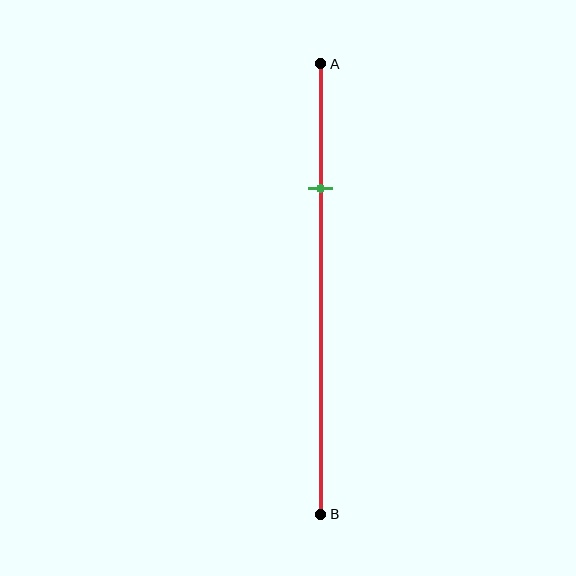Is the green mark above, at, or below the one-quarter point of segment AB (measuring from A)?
The green mark is approximately at the one-quarter point of segment AB.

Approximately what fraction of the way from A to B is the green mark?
The green mark is approximately 30% of the way from A to B.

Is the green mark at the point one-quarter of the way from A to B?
Yes, the mark is approximately at the one-quarter point.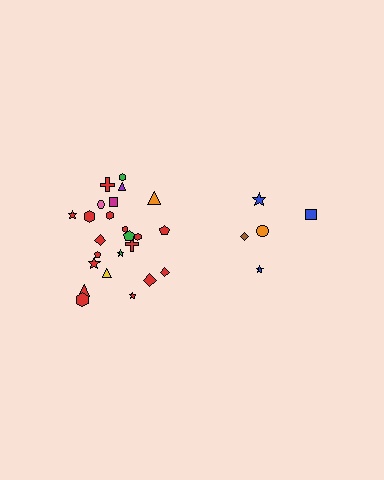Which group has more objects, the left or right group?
The left group.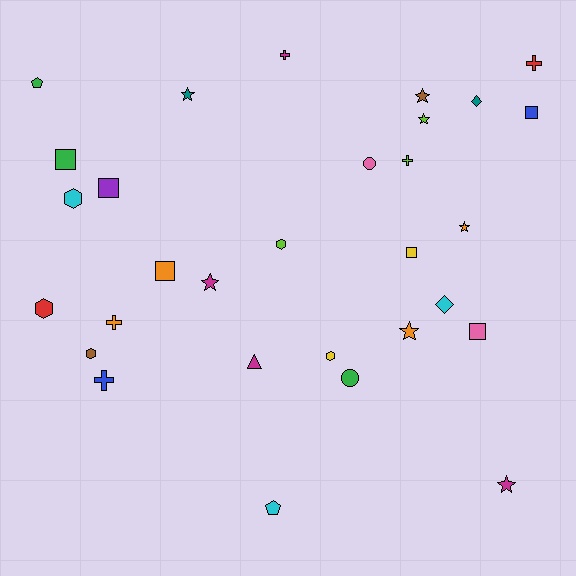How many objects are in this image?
There are 30 objects.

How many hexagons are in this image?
There are 5 hexagons.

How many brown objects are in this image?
There are 2 brown objects.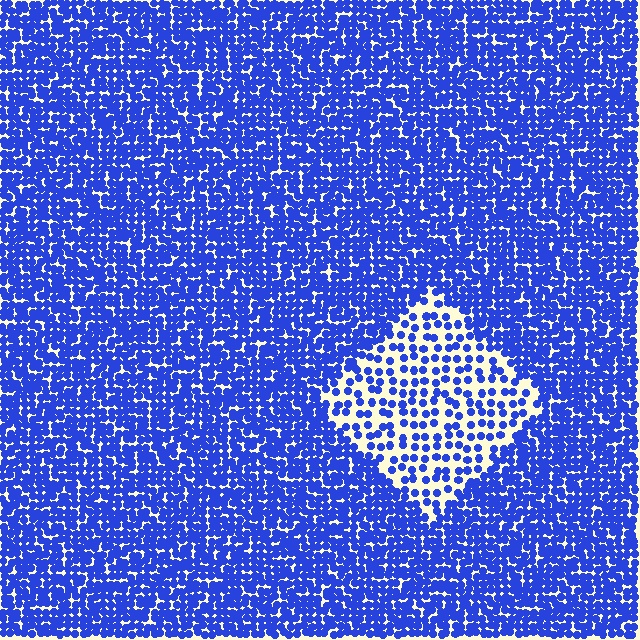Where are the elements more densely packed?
The elements are more densely packed outside the diamond boundary.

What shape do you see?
I see a diamond.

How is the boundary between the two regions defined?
The boundary is defined by a change in element density (approximately 2.4x ratio). All elements are the same color, size, and shape.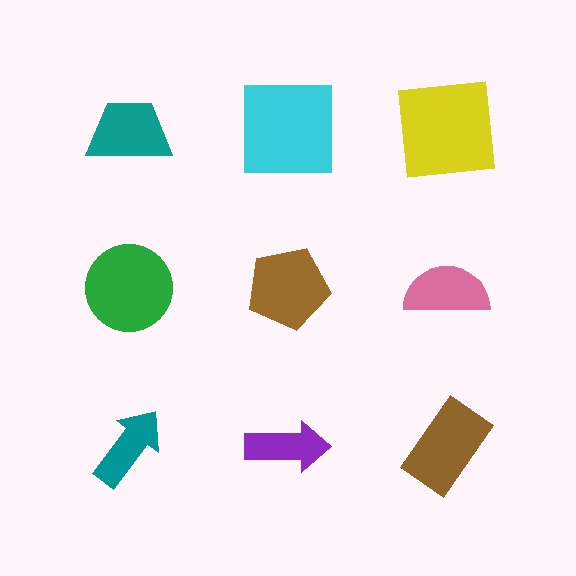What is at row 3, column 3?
A brown rectangle.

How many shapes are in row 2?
3 shapes.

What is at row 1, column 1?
A teal trapezoid.